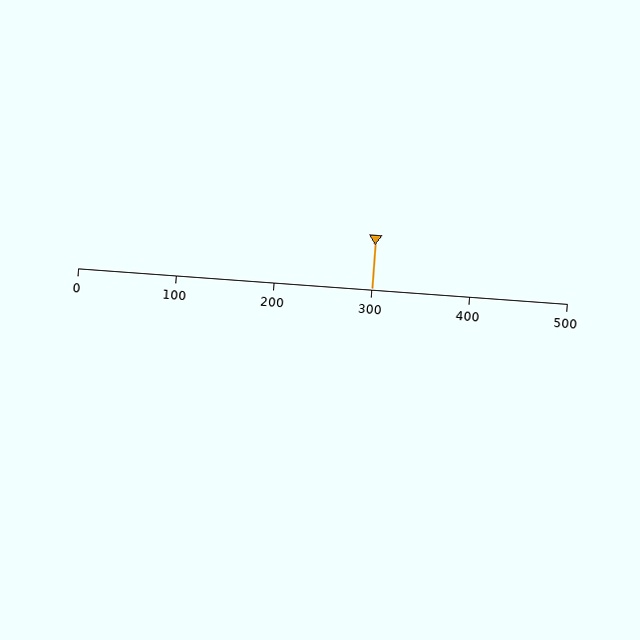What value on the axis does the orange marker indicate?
The marker indicates approximately 300.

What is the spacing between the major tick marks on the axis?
The major ticks are spaced 100 apart.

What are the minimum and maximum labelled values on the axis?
The axis runs from 0 to 500.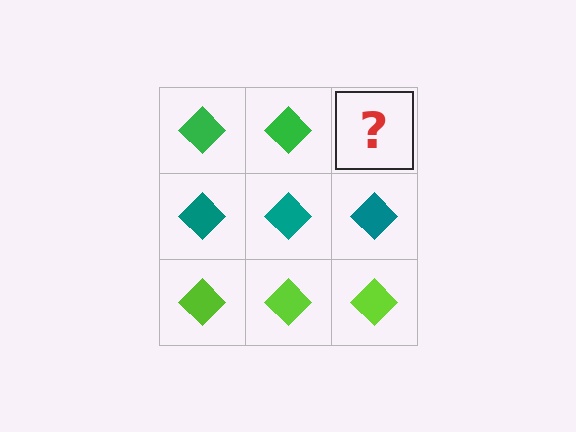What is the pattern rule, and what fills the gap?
The rule is that each row has a consistent color. The gap should be filled with a green diamond.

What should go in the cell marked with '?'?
The missing cell should contain a green diamond.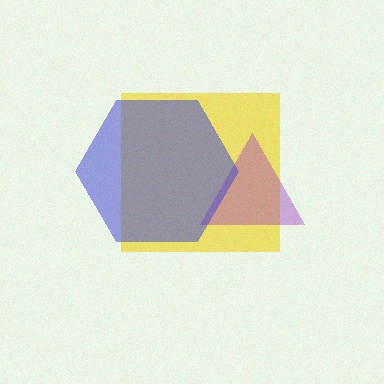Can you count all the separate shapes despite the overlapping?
Yes, there are 3 separate shapes.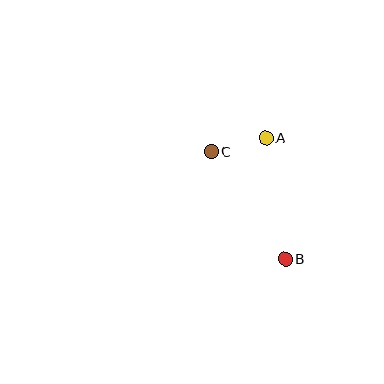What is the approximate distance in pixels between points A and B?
The distance between A and B is approximately 122 pixels.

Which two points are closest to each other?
Points A and C are closest to each other.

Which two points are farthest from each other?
Points B and C are farthest from each other.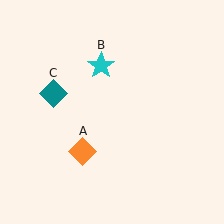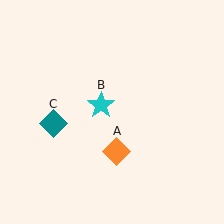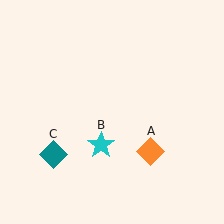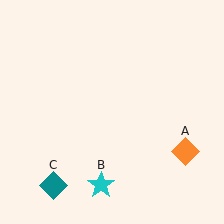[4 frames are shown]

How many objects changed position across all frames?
3 objects changed position: orange diamond (object A), cyan star (object B), teal diamond (object C).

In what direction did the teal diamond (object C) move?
The teal diamond (object C) moved down.